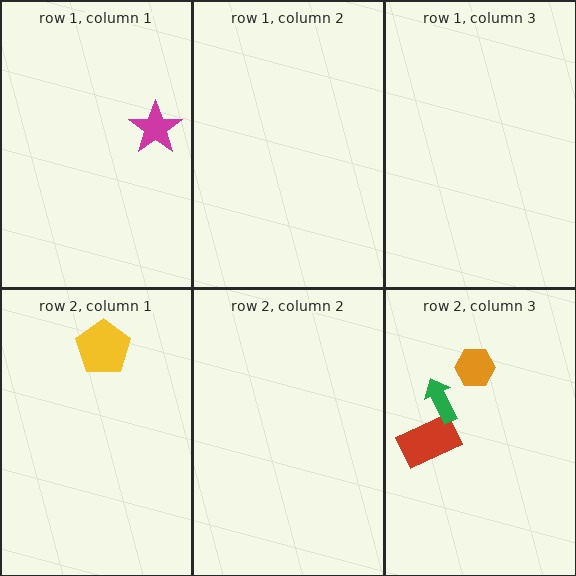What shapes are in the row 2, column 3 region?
The orange hexagon, the red rectangle, the green arrow.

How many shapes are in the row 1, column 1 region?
1.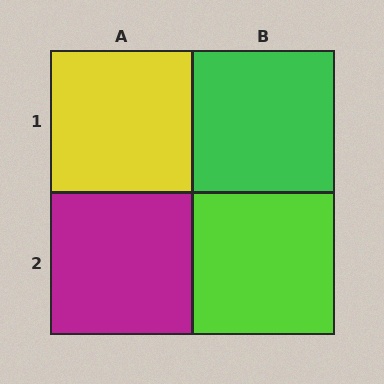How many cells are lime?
1 cell is lime.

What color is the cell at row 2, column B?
Lime.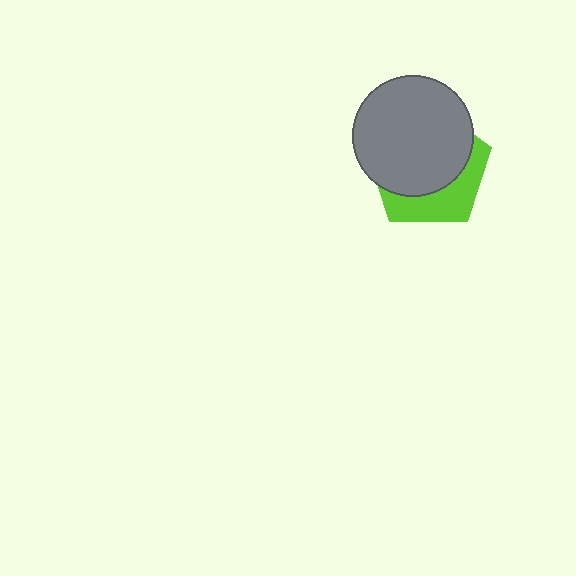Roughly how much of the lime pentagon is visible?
A small part of it is visible (roughly 35%).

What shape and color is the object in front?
The object in front is a gray circle.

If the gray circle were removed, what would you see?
You would see the complete lime pentagon.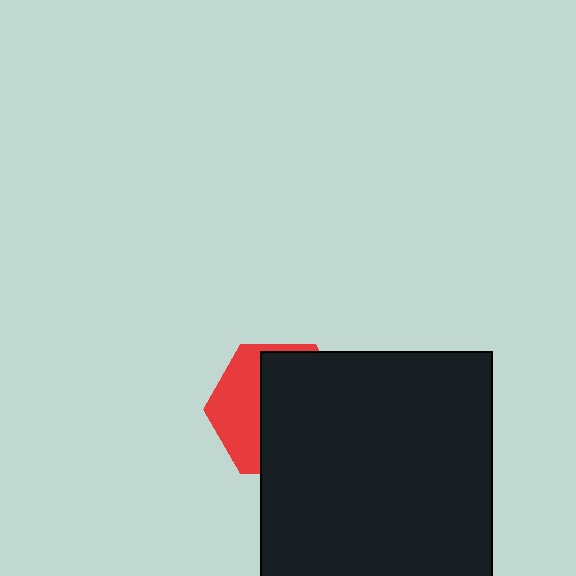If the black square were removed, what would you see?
You would see the complete red hexagon.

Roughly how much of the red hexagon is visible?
A small part of it is visible (roughly 37%).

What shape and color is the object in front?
The object in front is a black square.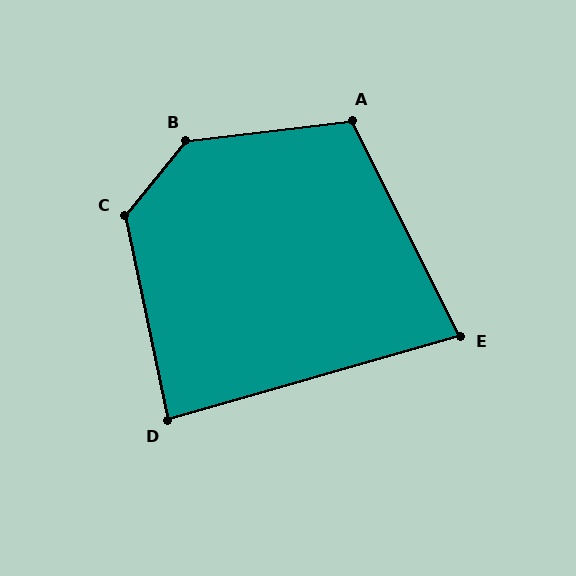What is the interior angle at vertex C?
Approximately 129 degrees (obtuse).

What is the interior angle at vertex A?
Approximately 110 degrees (obtuse).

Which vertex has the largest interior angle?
B, at approximately 136 degrees.